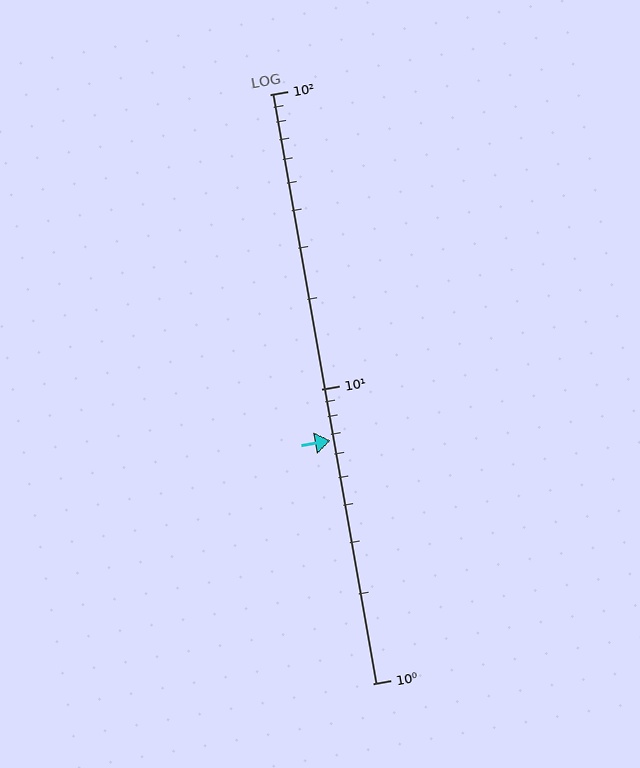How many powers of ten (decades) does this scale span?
The scale spans 2 decades, from 1 to 100.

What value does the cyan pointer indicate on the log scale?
The pointer indicates approximately 6.7.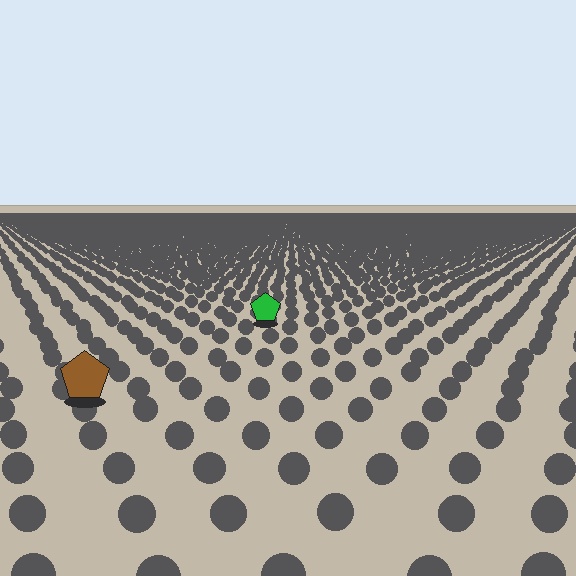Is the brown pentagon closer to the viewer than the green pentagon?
Yes. The brown pentagon is closer — you can tell from the texture gradient: the ground texture is coarser near it.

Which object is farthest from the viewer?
The green pentagon is farthest from the viewer. It appears smaller and the ground texture around it is denser.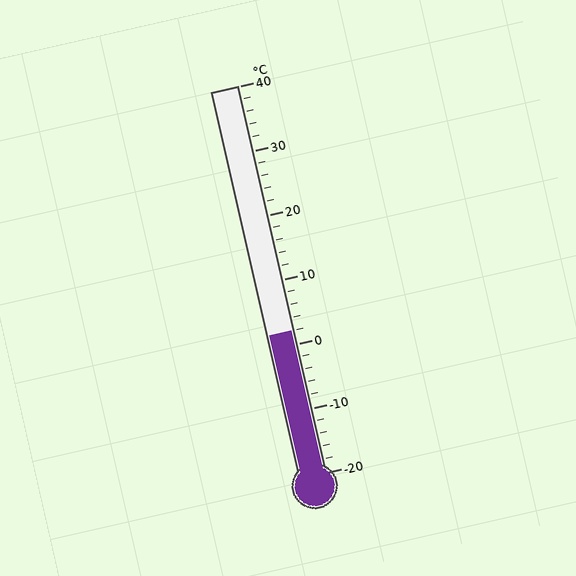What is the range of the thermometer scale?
The thermometer scale ranges from -20°C to 40°C.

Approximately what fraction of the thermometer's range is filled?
The thermometer is filled to approximately 35% of its range.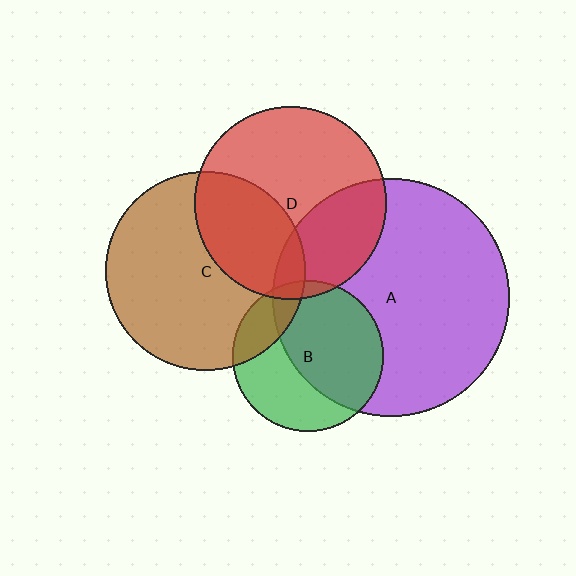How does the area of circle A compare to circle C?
Approximately 1.4 times.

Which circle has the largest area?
Circle A (purple).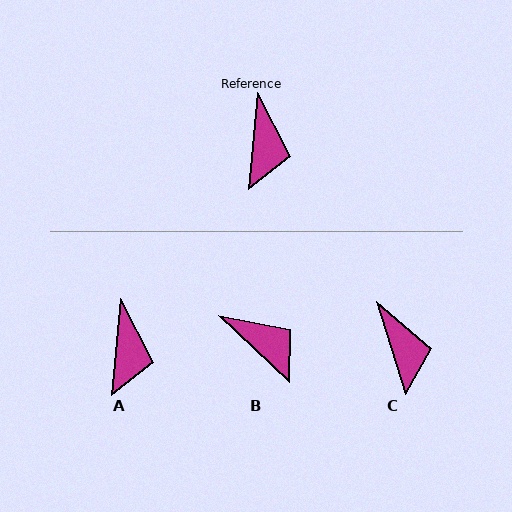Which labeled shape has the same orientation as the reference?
A.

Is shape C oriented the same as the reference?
No, it is off by about 23 degrees.